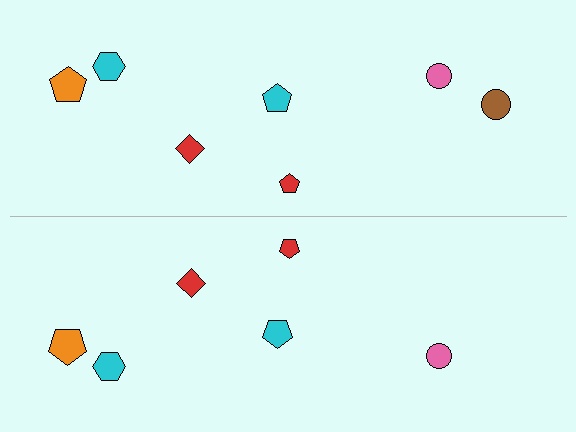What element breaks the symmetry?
A brown circle is missing from the bottom side.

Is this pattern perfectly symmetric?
No, the pattern is not perfectly symmetric. A brown circle is missing from the bottom side.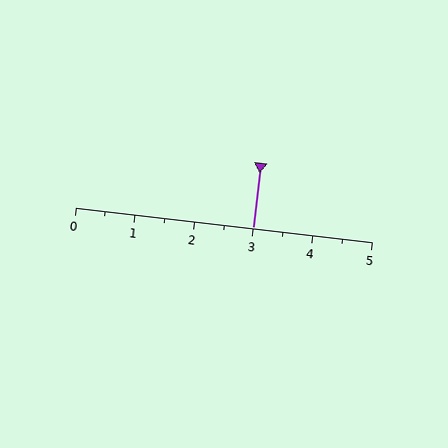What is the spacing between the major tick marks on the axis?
The major ticks are spaced 1 apart.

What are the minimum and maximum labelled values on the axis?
The axis runs from 0 to 5.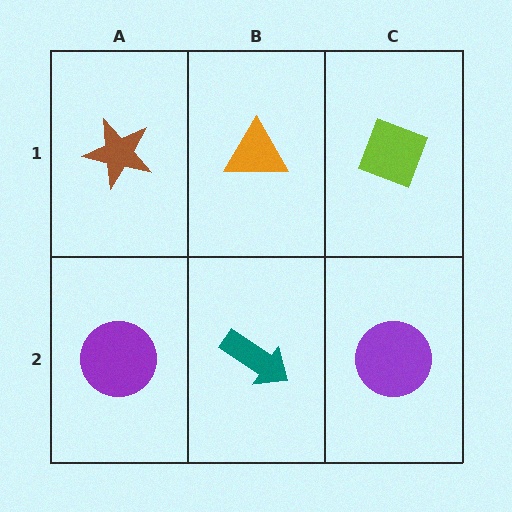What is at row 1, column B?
An orange triangle.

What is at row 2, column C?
A purple circle.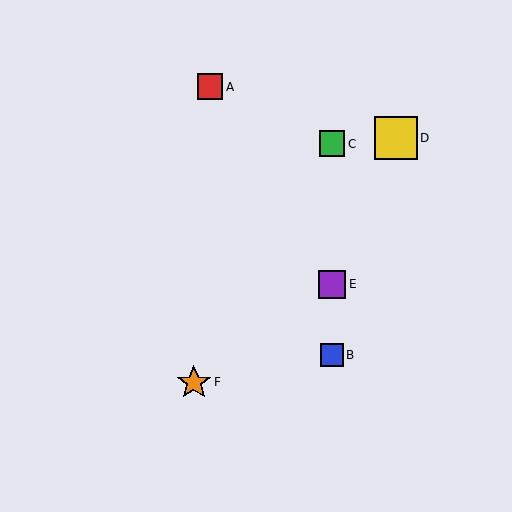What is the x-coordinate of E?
Object E is at x≈332.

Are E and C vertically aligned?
Yes, both are at x≈332.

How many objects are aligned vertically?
3 objects (B, C, E) are aligned vertically.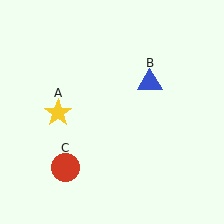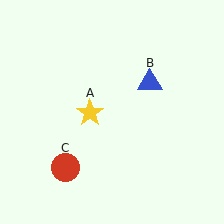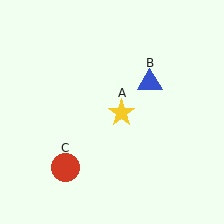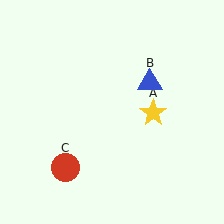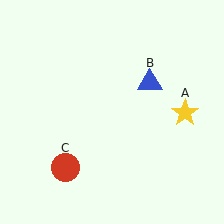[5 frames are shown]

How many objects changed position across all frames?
1 object changed position: yellow star (object A).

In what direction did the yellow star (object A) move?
The yellow star (object A) moved right.